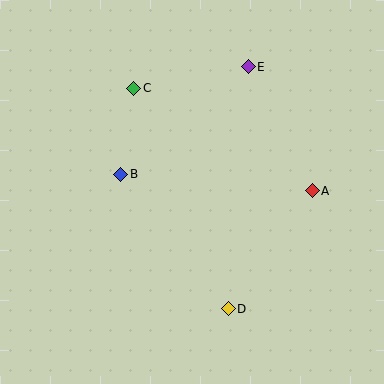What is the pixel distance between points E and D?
The distance between E and D is 243 pixels.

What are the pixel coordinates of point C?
Point C is at (134, 88).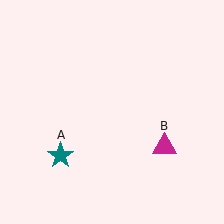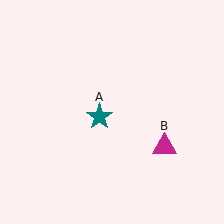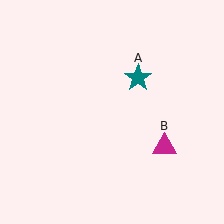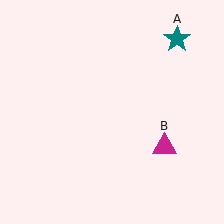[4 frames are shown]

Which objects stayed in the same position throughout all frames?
Magenta triangle (object B) remained stationary.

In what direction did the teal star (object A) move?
The teal star (object A) moved up and to the right.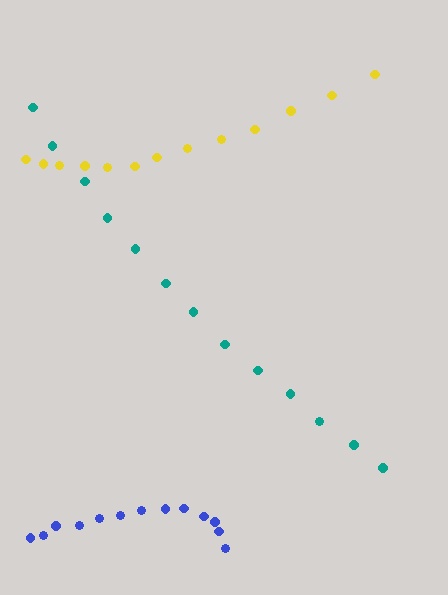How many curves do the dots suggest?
There are 3 distinct paths.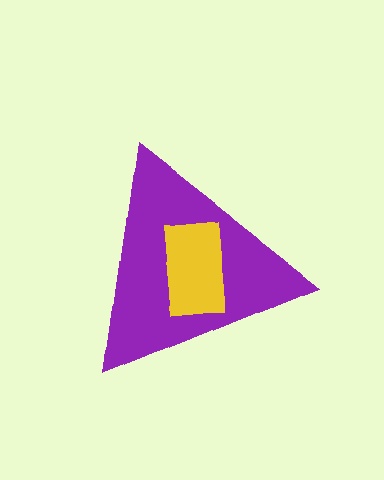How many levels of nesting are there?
2.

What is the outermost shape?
The purple triangle.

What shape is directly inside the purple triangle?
The yellow rectangle.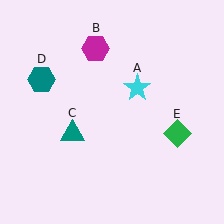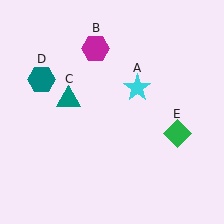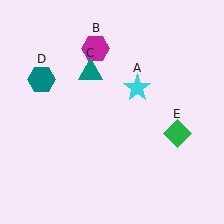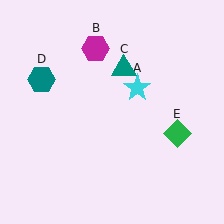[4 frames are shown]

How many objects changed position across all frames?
1 object changed position: teal triangle (object C).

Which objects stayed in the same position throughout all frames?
Cyan star (object A) and magenta hexagon (object B) and teal hexagon (object D) and green diamond (object E) remained stationary.